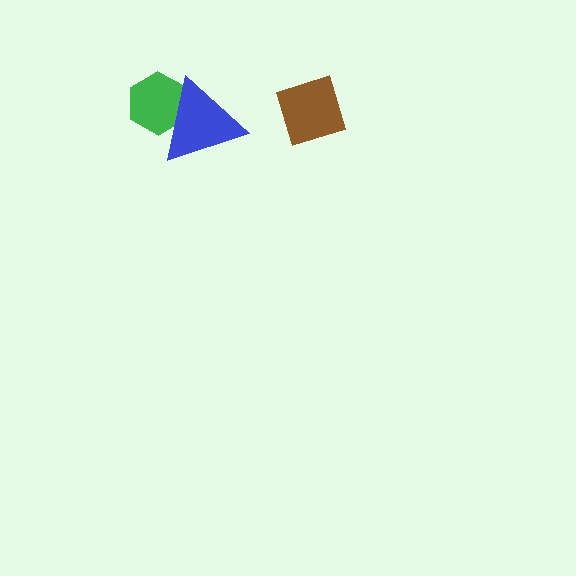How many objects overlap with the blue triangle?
1 object overlaps with the blue triangle.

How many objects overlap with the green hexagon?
1 object overlaps with the green hexagon.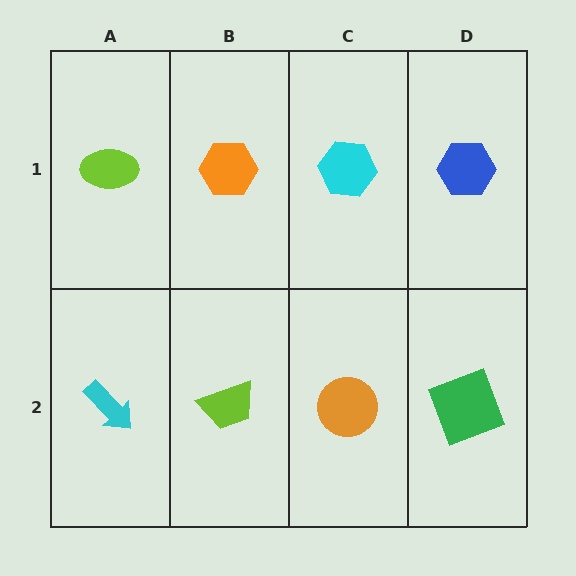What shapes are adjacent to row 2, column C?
A cyan hexagon (row 1, column C), a lime trapezoid (row 2, column B), a green square (row 2, column D).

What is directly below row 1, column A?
A cyan arrow.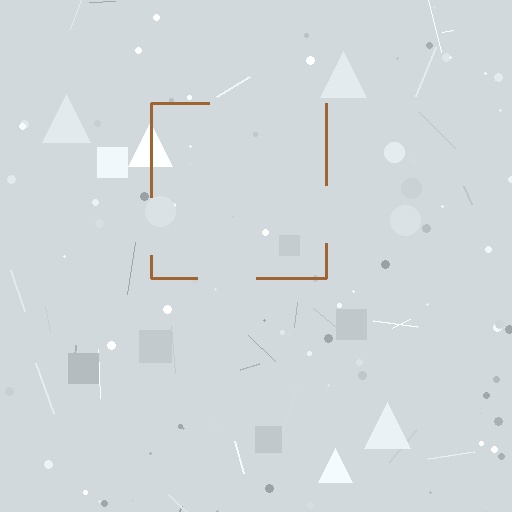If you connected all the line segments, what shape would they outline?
They would outline a square.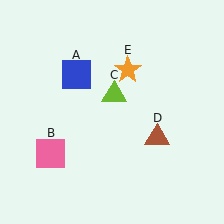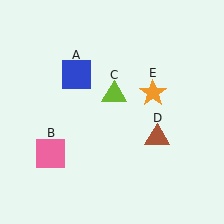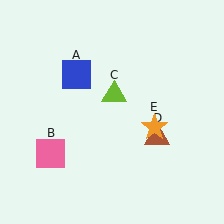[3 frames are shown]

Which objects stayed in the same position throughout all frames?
Blue square (object A) and pink square (object B) and lime triangle (object C) and brown triangle (object D) remained stationary.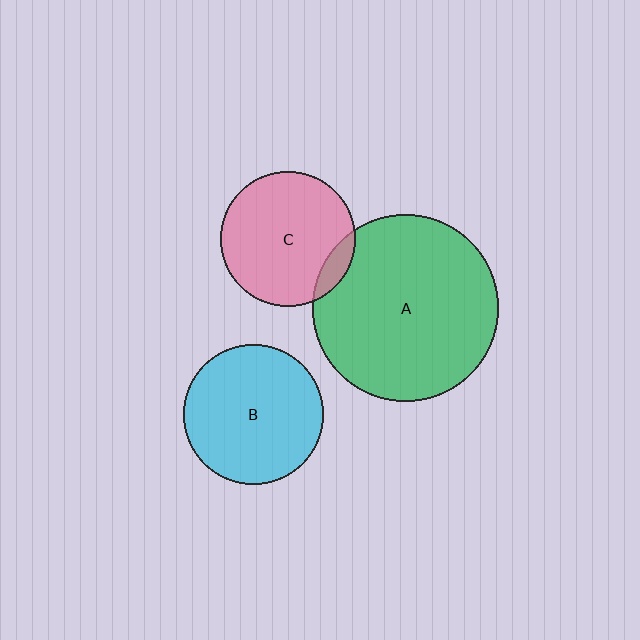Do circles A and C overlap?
Yes.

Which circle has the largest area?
Circle A (green).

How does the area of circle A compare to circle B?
Approximately 1.8 times.